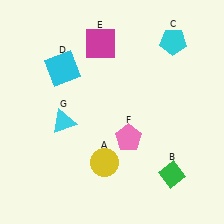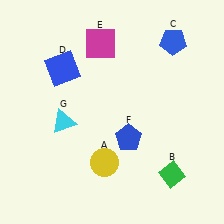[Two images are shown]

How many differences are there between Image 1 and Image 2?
There are 3 differences between the two images.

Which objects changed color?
C changed from cyan to blue. D changed from cyan to blue. F changed from pink to blue.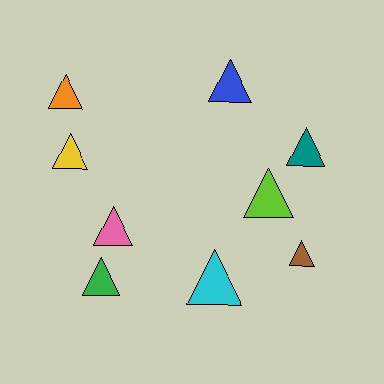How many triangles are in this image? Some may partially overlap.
There are 9 triangles.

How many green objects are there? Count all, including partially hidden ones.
There is 1 green object.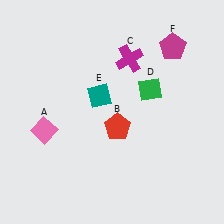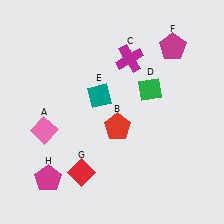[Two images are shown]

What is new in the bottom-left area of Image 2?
A magenta pentagon (H) was added in the bottom-left area of Image 2.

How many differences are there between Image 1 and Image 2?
There are 2 differences between the two images.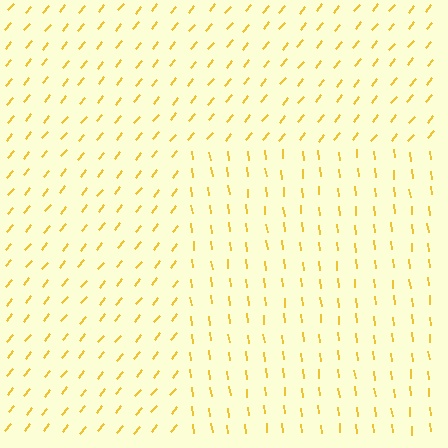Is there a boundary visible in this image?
Yes, there is a texture boundary formed by a change in line orientation.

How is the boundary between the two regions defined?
The boundary is defined purely by a change in line orientation (approximately 45 degrees difference). All lines are the same color and thickness.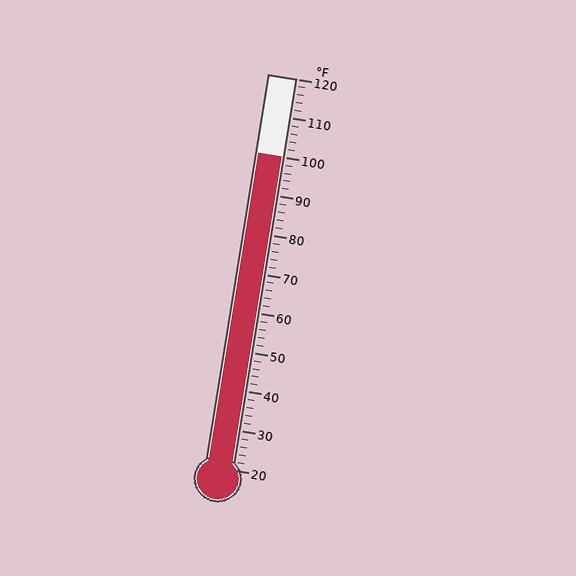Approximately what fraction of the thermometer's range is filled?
The thermometer is filled to approximately 80% of its range.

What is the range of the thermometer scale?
The thermometer scale ranges from 20°F to 120°F.